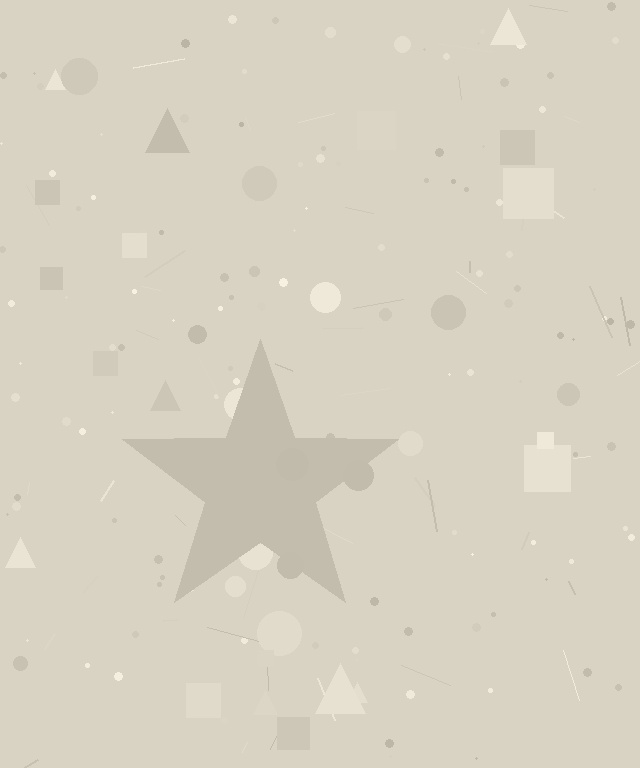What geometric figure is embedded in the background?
A star is embedded in the background.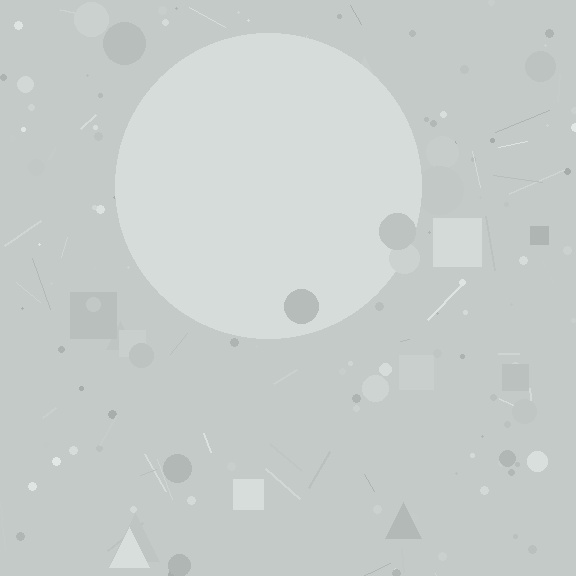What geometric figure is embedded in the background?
A circle is embedded in the background.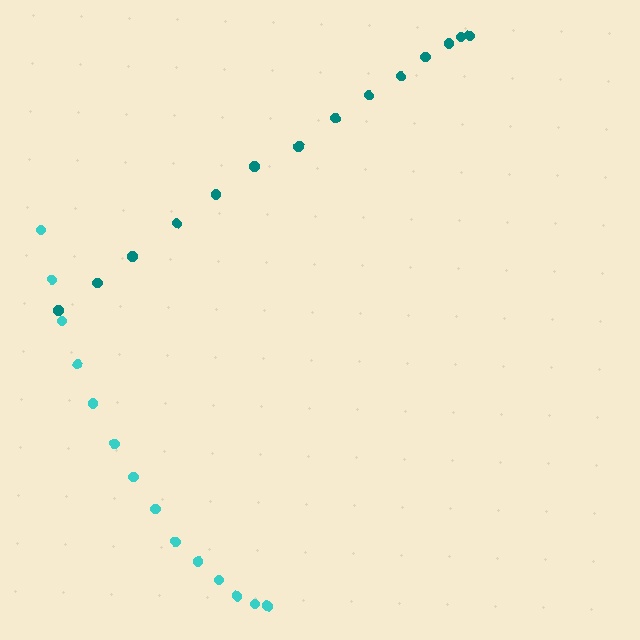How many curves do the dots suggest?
There are 2 distinct paths.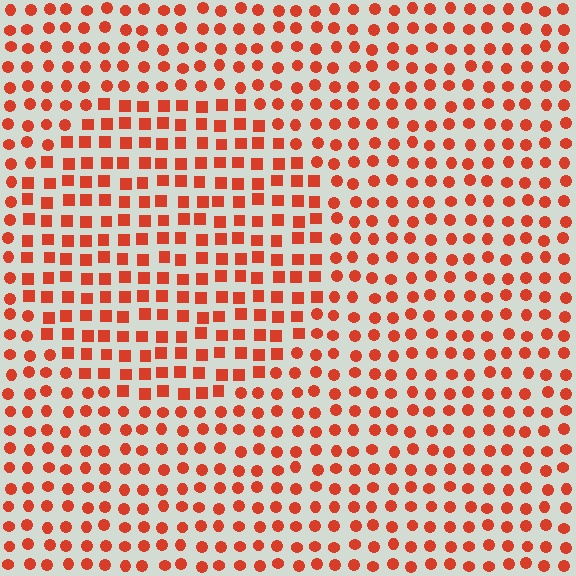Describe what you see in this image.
The image is filled with small red elements arranged in a uniform grid. A circle-shaped region contains squares, while the surrounding area contains circles. The boundary is defined purely by the change in element shape.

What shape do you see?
I see a circle.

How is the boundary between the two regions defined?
The boundary is defined by a change in element shape: squares inside vs. circles outside. All elements share the same color and spacing.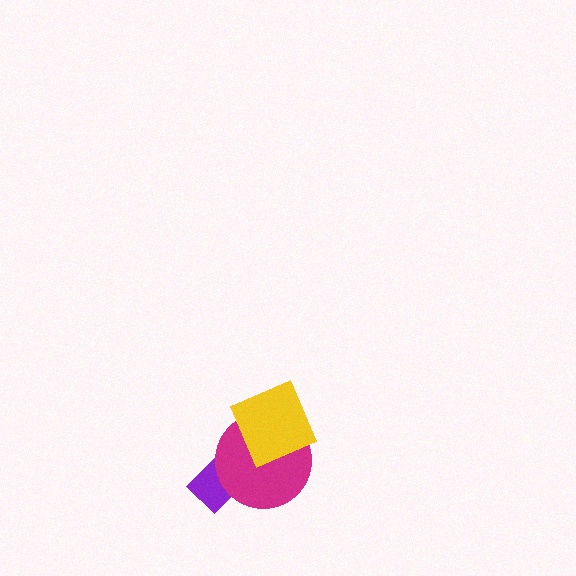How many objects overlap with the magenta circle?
2 objects overlap with the magenta circle.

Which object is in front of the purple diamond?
The magenta circle is in front of the purple diamond.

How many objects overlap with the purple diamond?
1 object overlaps with the purple diamond.